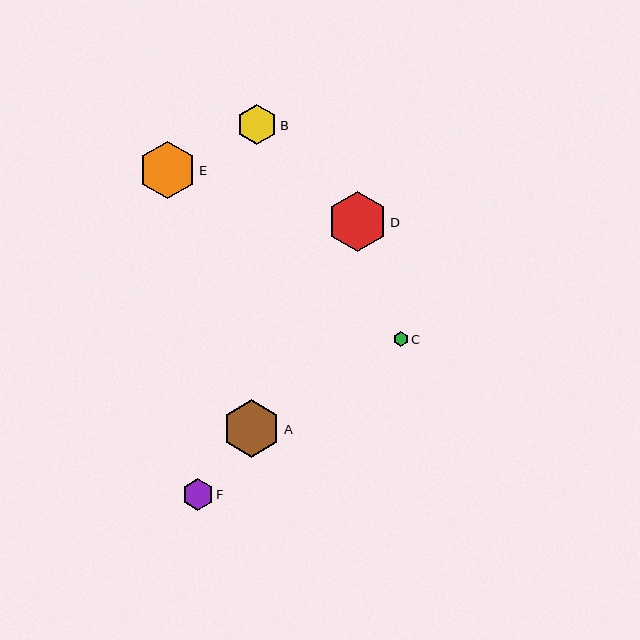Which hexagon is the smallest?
Hexagon C is the smallest with a size of approximately 15 pixels.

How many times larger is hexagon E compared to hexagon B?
Hexagon E is approximately 1.4 times the size of hexagon B.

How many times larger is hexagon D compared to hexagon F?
Hexagon D is approximately 1.9 times the size of hexagon F.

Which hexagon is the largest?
Hexagon D is the largest with a size of approximately 60 pixels.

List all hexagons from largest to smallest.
From largest to smallest: D, E, A, B, F, C.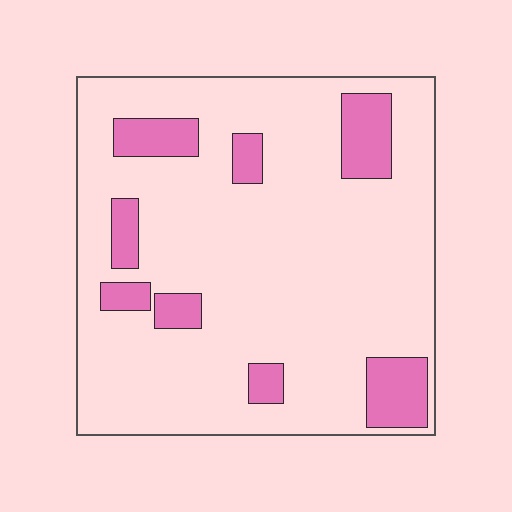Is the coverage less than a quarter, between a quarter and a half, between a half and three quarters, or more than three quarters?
Less than a quarter.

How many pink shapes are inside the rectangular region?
8.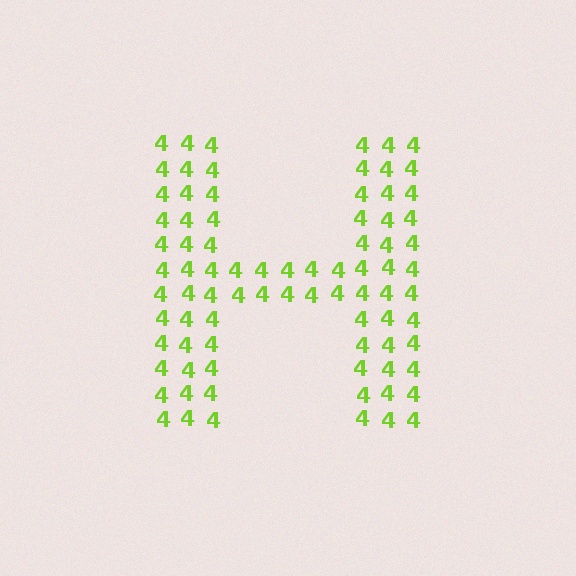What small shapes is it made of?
It is made of small digit 4's.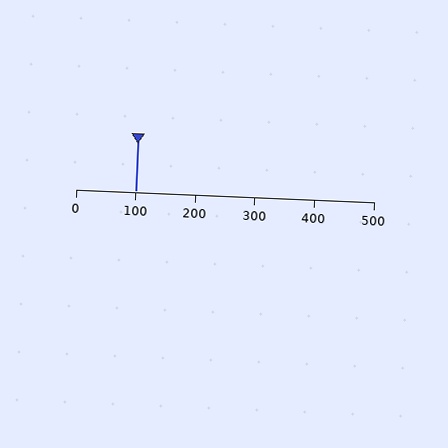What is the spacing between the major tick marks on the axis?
The major ticks are spaced 100 apart.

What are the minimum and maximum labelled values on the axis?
The axis runs from 0 to 500.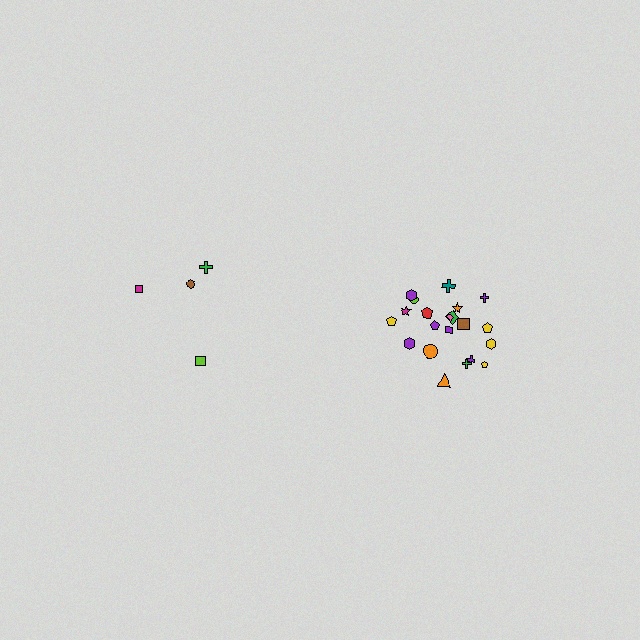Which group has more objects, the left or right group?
The right group.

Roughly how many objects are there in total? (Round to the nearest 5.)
Roughly 25 objects in total.